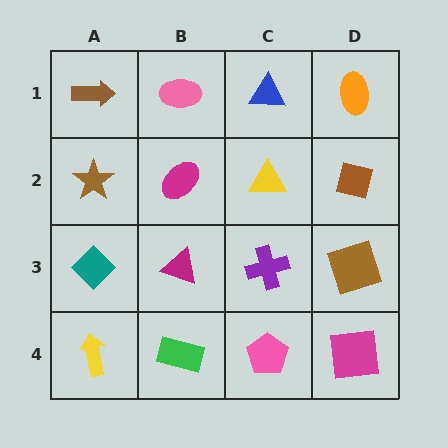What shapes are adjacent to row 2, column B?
A pink ellipse (row 1, column B), a magenta triangle (row 3, column B), a brown star (row 2, column A), a yellow triangle (row 2, column C).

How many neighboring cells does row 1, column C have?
3.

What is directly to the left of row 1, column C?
A pink ellipse.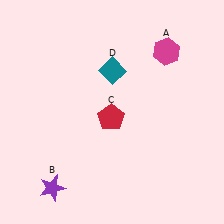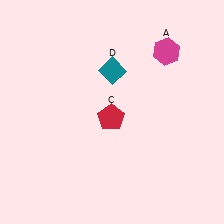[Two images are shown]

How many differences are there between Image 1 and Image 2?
There is 1 difference between the two images.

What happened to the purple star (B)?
The purple star (B) was removed in Image 2. It was in the bottom-left area of Image 1.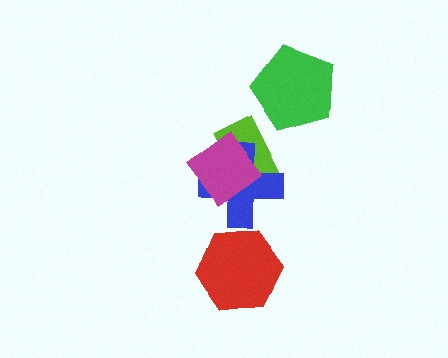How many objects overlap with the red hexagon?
0 objects overlap with the red hexagon.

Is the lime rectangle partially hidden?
Yes, it is partially covered by another shape.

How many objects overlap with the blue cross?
2 objects overlap with the blue cross.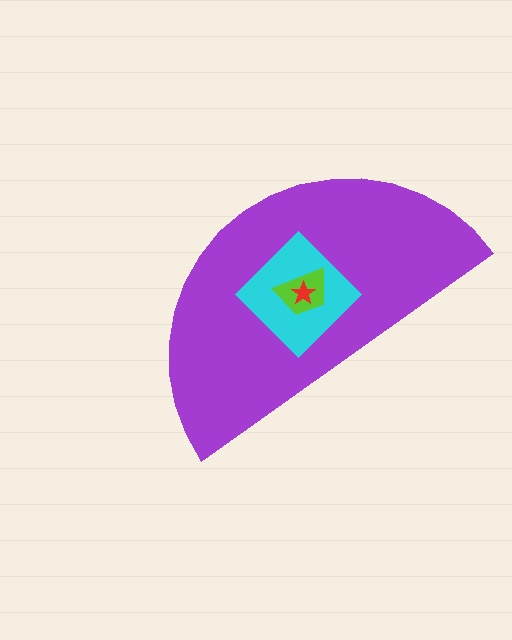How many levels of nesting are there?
4.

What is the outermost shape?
The purple semicircle.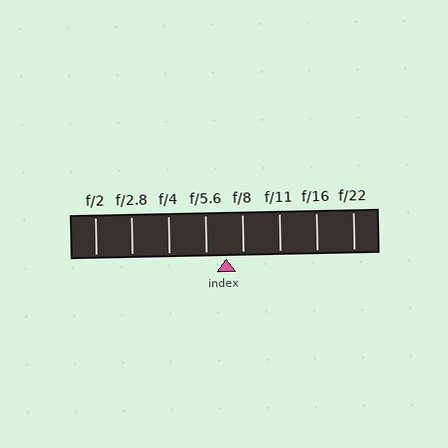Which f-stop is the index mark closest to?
The index mark is closest to f/8.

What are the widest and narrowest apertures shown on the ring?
The widest aperture shown is f/2 and the narrowest is f/22.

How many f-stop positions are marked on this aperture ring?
There are 8 f-stop positions marked.